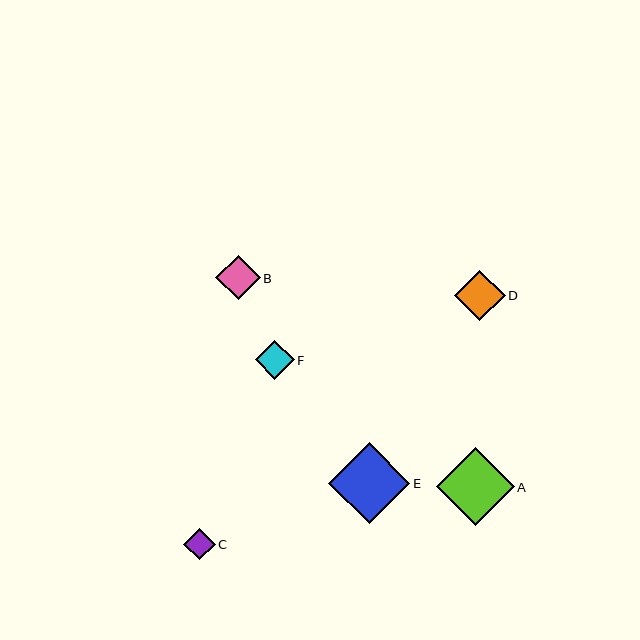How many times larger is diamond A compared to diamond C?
Diamond A is approximately 2.5 times the size of diamond C.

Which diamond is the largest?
Diamond E is the largest with a size of approximately 81 pixels.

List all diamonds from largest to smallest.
From largest to smallest: E, A, D, B, F, C.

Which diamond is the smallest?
Diamond C is the smallest with a size of approximately 31 pixels.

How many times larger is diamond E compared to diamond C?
Diamond E is approximately 2.6 times the size of diamond C.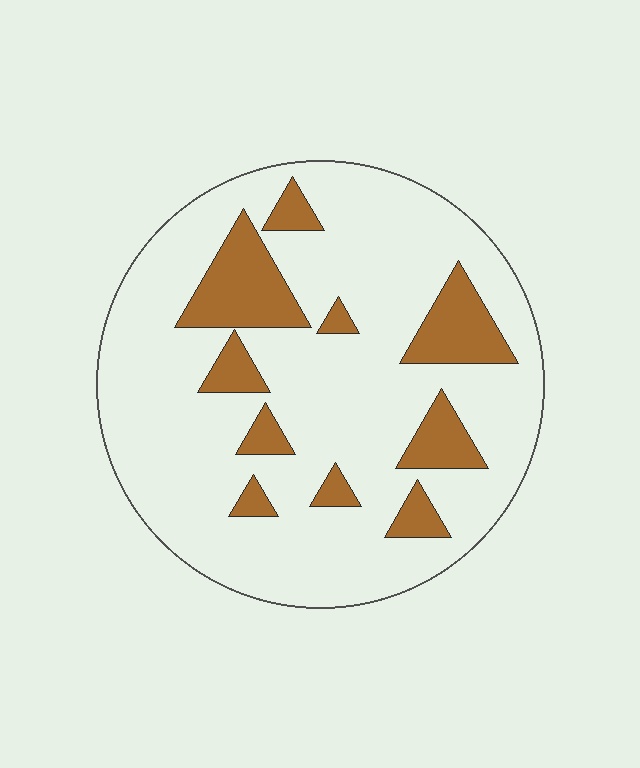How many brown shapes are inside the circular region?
10.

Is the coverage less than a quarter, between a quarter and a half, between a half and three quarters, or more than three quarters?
Less than a quarter.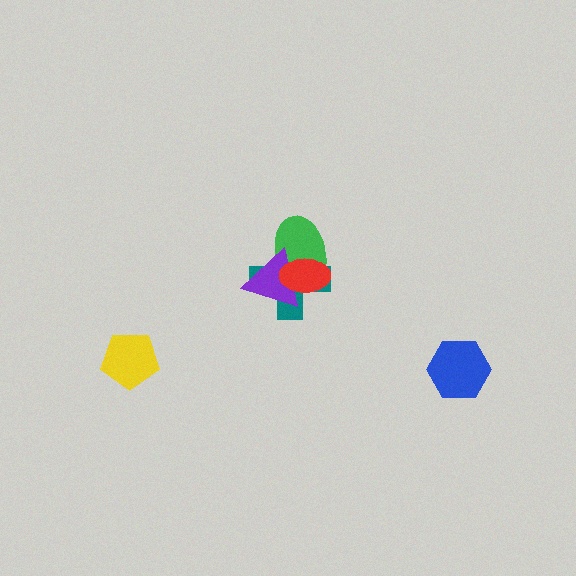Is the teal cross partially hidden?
Yes, it is partially covered by another shape.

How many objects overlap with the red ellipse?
3 objects overlap with the red ellipse.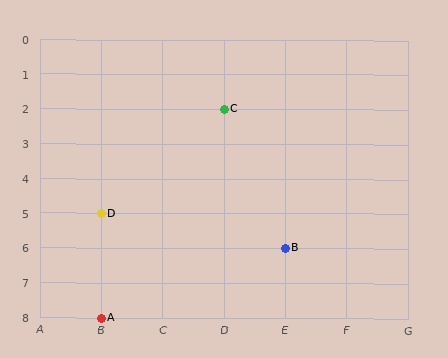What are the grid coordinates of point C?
Point C is at grid coordinates (D, 2).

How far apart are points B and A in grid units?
Points B and A are 3 columns and 2 rows apart (about 3.6 grid units diagonally).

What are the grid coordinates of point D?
Point D is at grid coordinates (B, 5).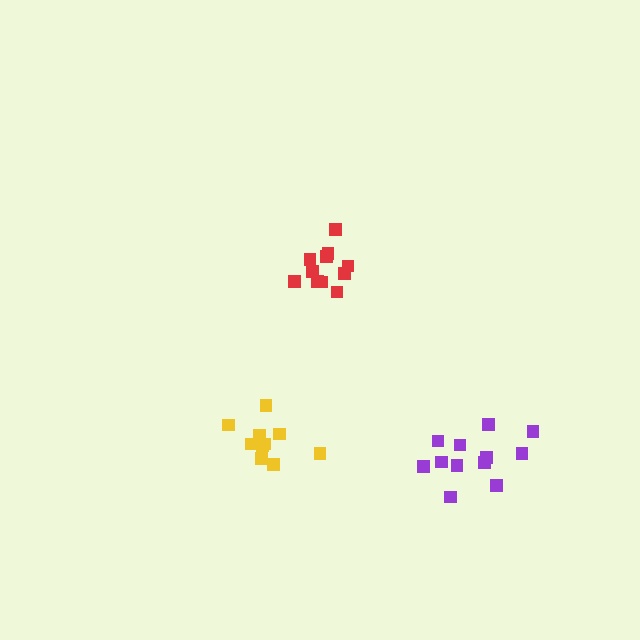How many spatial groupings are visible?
There are 3 spatial groupings.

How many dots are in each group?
Group 1: 11 dots, Group 2: 12 dots, Group 3: 10 dots (33 total).